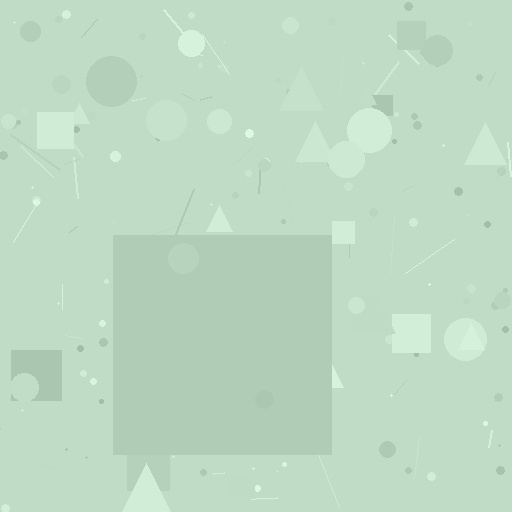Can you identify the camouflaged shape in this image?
The camouflaged shape is a square.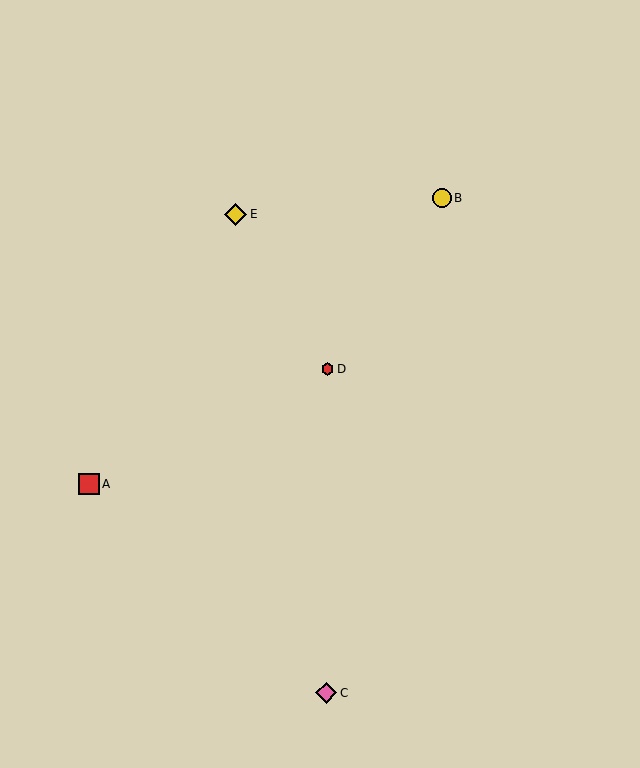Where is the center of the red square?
The center of the red square is at (89, 484).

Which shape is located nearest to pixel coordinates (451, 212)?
The yellow circle (labeled B) at (442, 198) is nearest to that location.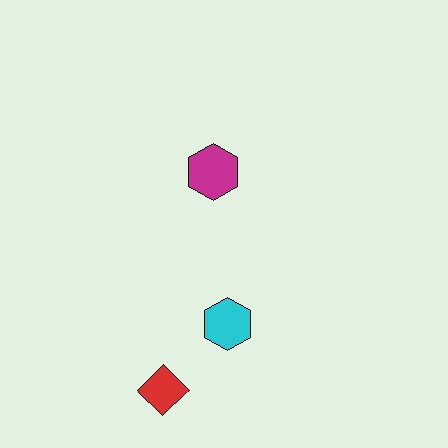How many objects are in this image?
There are 3 objects.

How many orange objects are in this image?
There are no orange objects.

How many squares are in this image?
There are no squares.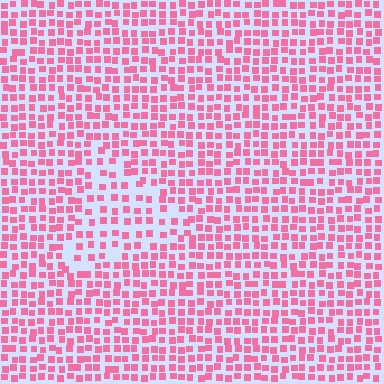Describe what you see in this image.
The image contains small pink elements arranged at two different densities. A triangle-shaped region is visible where the elements are less densely packed than the surrounding area.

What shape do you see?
I see a triangle.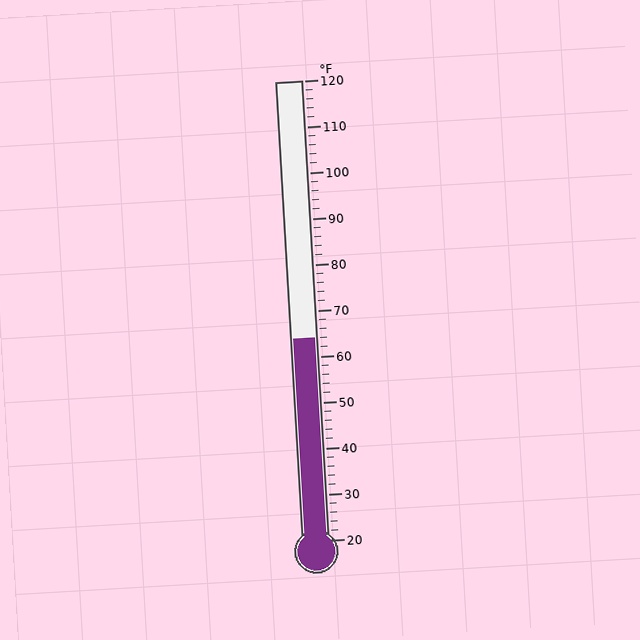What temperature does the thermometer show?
The thermometer shows approximately 64°F.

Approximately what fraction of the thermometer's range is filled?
The thermometer is filled to approximately 45% of its range.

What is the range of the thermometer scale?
The thermometer scale ranges from 20°F to 120°F.